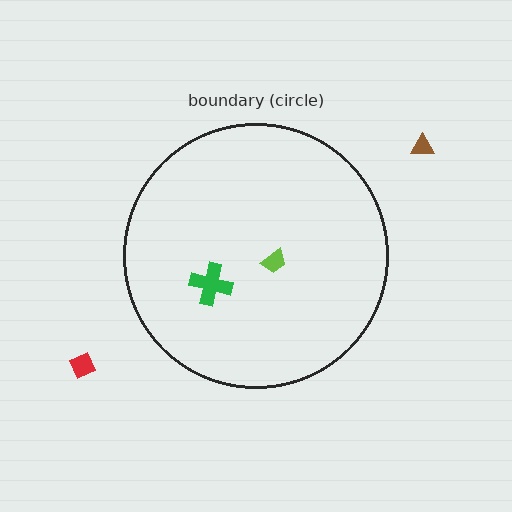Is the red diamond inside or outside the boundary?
Outside.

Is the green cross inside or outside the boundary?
Inside.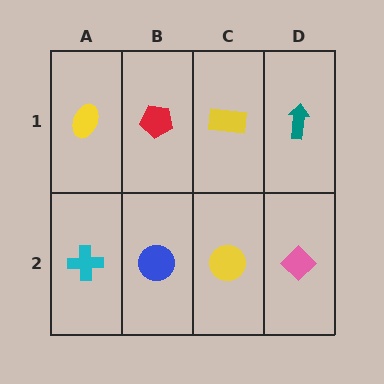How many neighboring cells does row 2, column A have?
2.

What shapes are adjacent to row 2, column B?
A red pentagon (row 1, column B), a cyan cross (row 2, column A), a yellow circle (row 2, column C).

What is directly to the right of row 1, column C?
A teal arrow.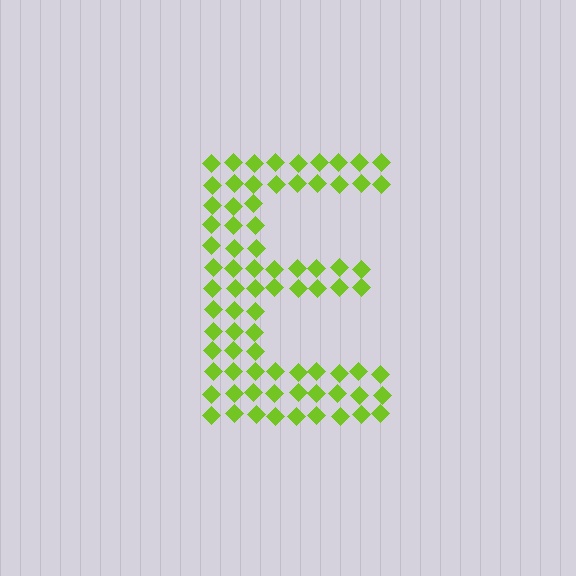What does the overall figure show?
The overall figure shows the letter E.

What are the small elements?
The small elements are diamonds.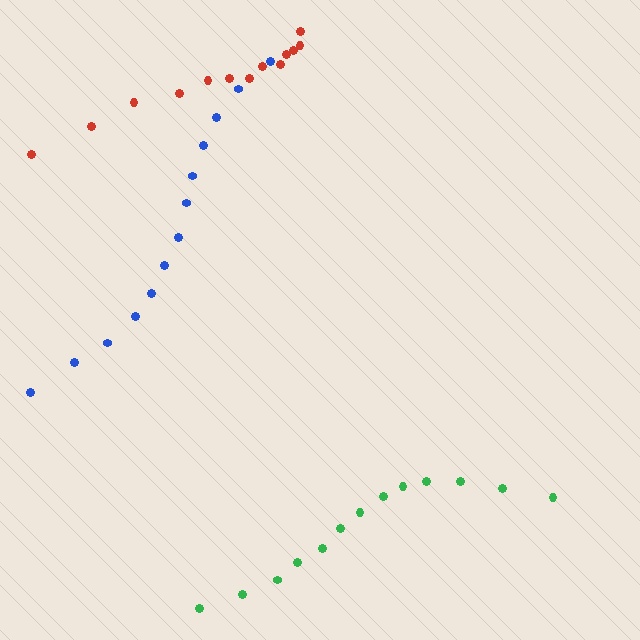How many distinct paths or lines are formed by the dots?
There are 3 distinct paths.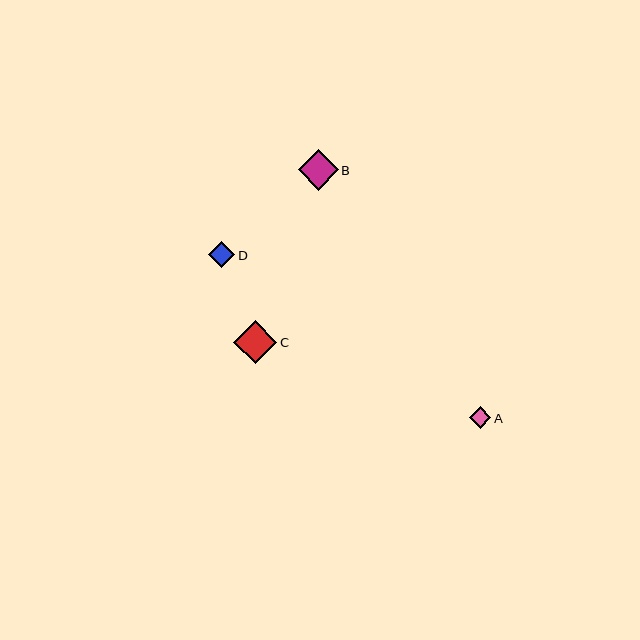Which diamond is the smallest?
Diamond A is the smallest with a size of approximately 22 pixels.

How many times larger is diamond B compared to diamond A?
Diamond B is approximately 1.9 times the size of diamond A.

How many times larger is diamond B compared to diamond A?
Diamond B is approximately 1.9 times the size of diamond A.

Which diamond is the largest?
Diamond C is the largest with a size of approximately 43 pixels.